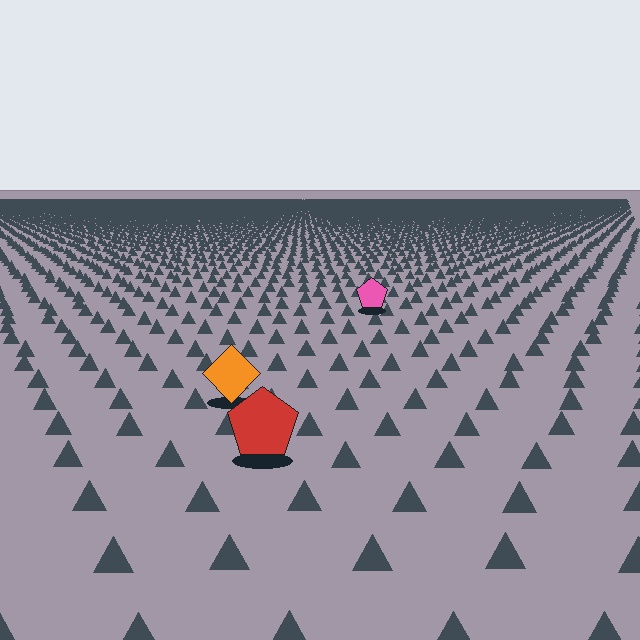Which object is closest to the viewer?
The red pentagon is closest. The texture marks near it are larger and more spread out.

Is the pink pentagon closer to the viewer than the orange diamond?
No. The orange diamond is closer — you can tell from the texture gradient: the ground texture is coarser near it.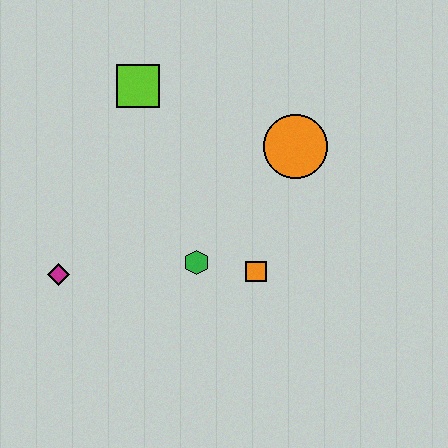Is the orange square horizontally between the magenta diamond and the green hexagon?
No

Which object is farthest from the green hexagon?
The lime square is farthest from the green hexagon.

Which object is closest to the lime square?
The orange circle is closest to the lime square.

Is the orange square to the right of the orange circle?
No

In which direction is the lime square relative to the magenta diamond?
The lime square is above the magenta diamond.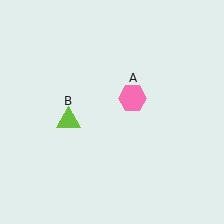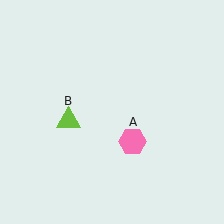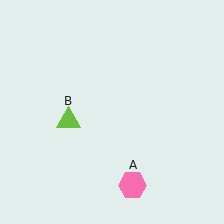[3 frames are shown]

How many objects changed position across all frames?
1 object changed position: pink hexagon (object A).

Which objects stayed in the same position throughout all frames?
Lime triangle (object B) remained stationary.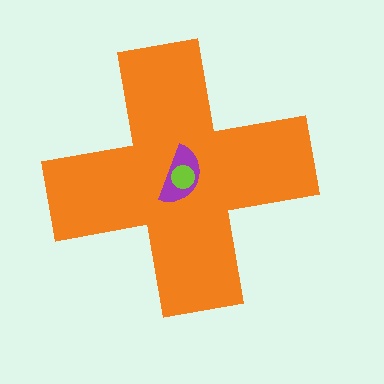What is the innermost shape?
The lime circle.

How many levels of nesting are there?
3.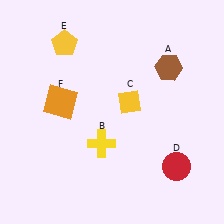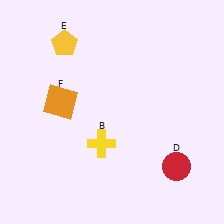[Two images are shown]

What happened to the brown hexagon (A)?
The brown hexagon (A) was removed in Image 2. It was in the top-right area of Image 1.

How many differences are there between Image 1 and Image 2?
There are 2 differences between the two images.